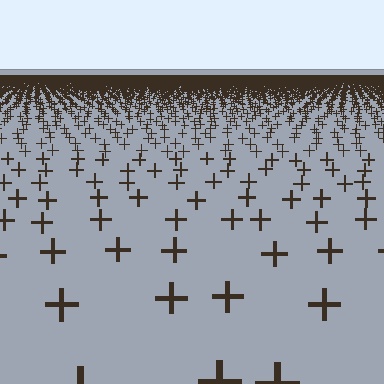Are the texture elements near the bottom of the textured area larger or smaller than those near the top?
Larger. Near the bottom, elements are closer to the viewer and appear at a bigger on-screen size.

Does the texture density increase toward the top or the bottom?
Density increases toward the top.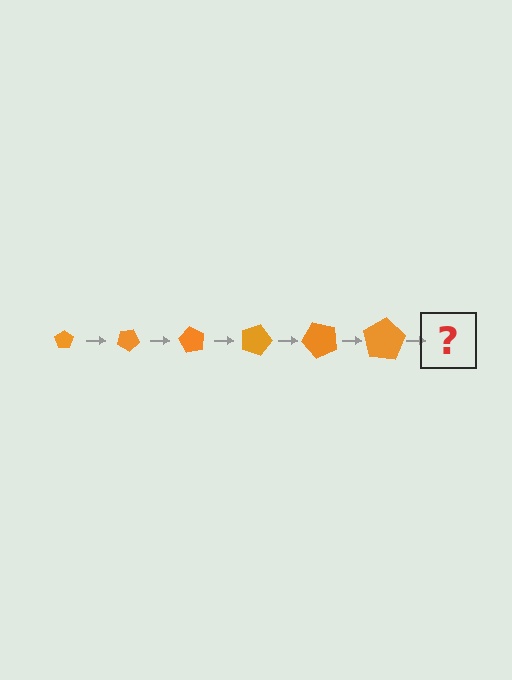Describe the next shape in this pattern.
It should be a pentagon, larger than the previous one and rotated 180 degrees from the start.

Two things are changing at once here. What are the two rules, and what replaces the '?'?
The two rules are that the pentagon grows larger each step and it rotates 30 degrees each step. The '?' should be a pentagon, larger than the previous one and rotated 180 degrees from the start.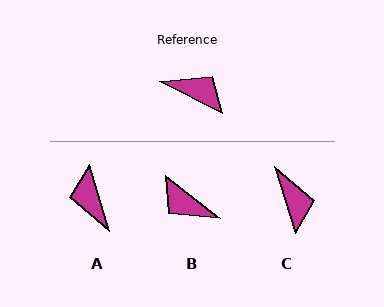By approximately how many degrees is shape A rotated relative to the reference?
Approximately 133 degrees counter-clockwise.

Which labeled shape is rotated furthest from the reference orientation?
B, about 169 degrees away.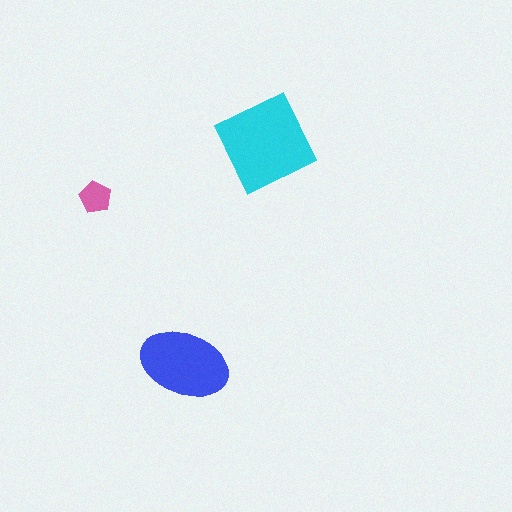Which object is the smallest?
The pink pentagon.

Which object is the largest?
The cyan square.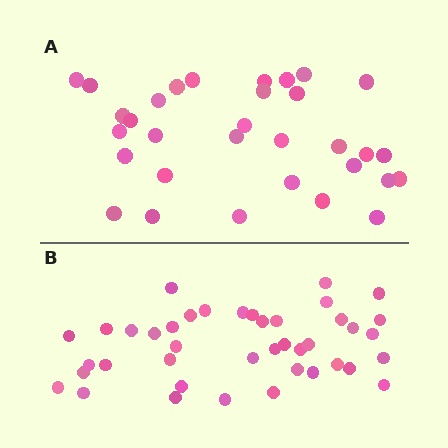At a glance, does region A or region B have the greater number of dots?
Region B (the bottom region) has more dots.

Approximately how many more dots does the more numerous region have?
Region B has roughly 8 or so more dots than region A.